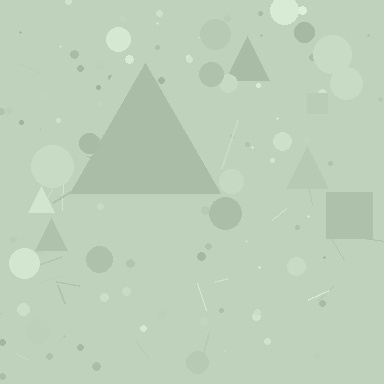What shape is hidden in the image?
A triangle is hidden in the image.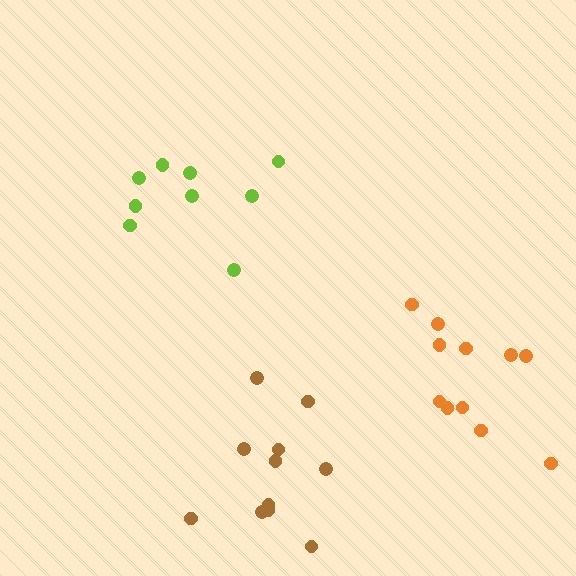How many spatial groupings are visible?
There are 3 spatial groupings.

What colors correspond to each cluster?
The clusters are colored: brown, orange, lime.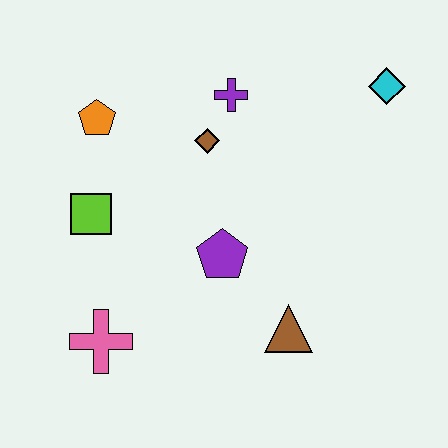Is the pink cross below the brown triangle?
Yes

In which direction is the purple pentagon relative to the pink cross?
The purple pentagon is to the right of the pink cross.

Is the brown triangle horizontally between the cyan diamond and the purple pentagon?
Yes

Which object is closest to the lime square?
The orange pentagon is closest to the lime square.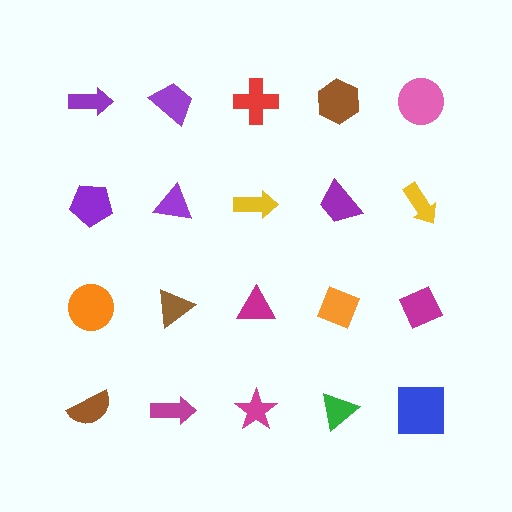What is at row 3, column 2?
A brown triangle.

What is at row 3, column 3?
A magenta triangle.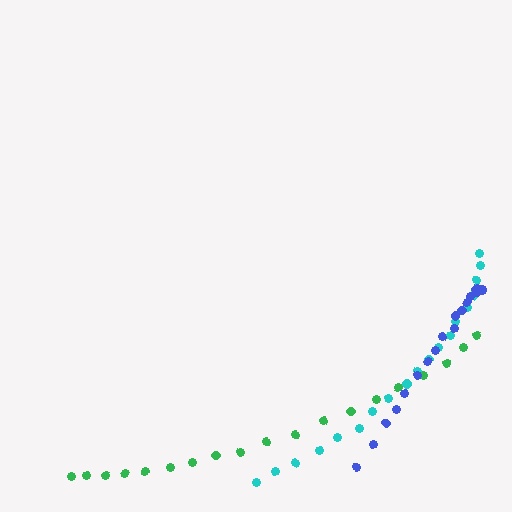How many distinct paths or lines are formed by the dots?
There are 3 distinct paths.